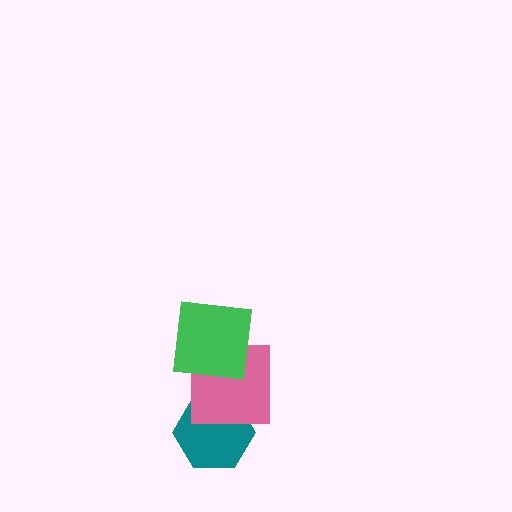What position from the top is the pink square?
The pink square is 2nd from the top.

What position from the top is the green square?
The green square is 1st from the top.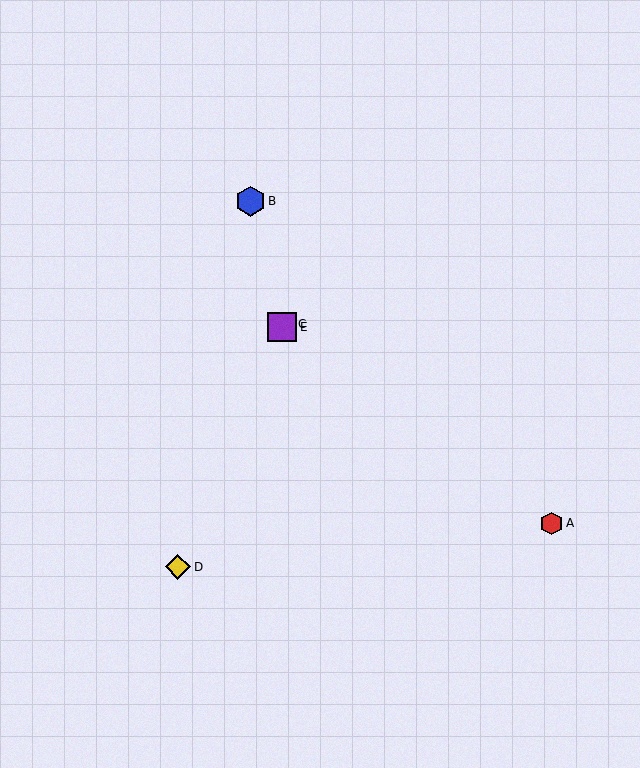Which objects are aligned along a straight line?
Objects C, D, E are aligned along a straight line.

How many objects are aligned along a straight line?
3 objects (C, D, E) are aligned along a straight line.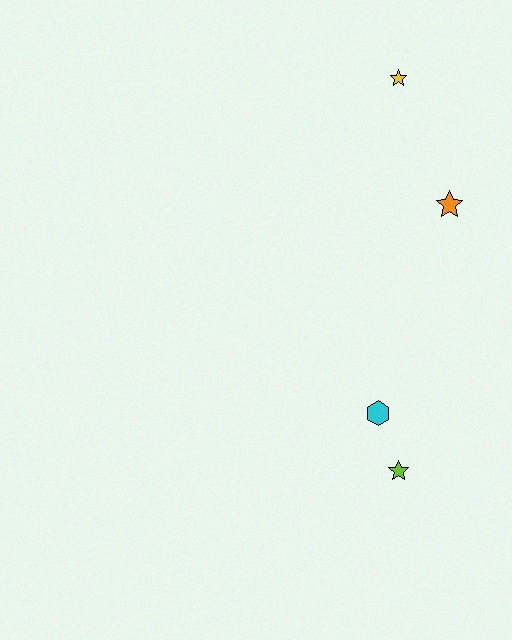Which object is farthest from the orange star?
The lime star is farthest from the orange star.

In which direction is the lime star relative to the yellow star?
The lime star is below the yellow star.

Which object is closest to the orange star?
The yellow star is closest to the orange star.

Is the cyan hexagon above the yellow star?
No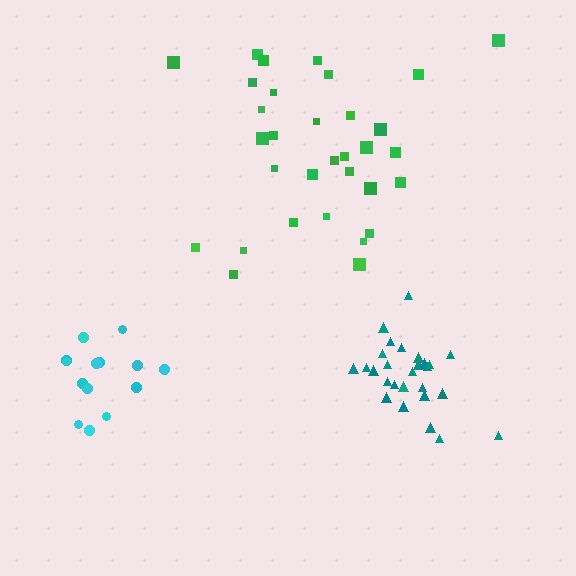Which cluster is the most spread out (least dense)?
Green.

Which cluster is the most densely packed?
Teal.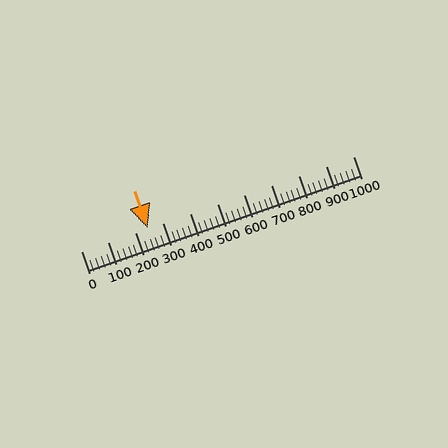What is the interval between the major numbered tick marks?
The major tick marks are spaced 100 units apart.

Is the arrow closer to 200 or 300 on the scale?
The arrow is closer to 200.